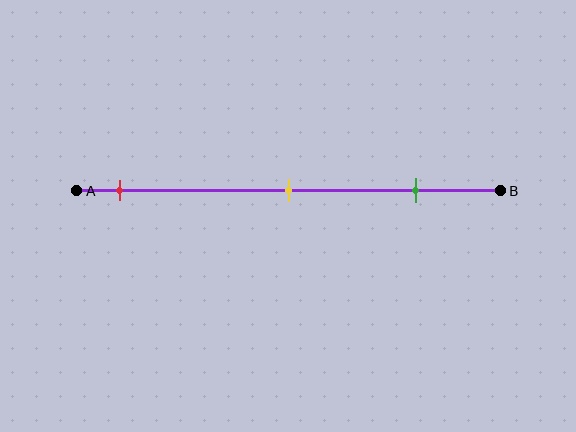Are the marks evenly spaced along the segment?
Yes, the marks are approximately evenly spaced.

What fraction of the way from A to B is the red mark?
The red mark is approximately 10% (0.1) of the way from A to B.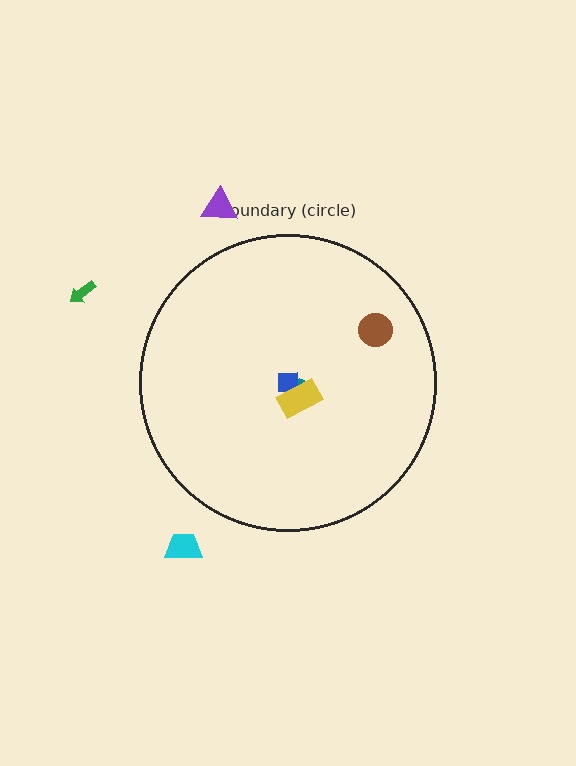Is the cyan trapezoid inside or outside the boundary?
Outside.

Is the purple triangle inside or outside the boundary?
Outside.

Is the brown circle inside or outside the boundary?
Inside.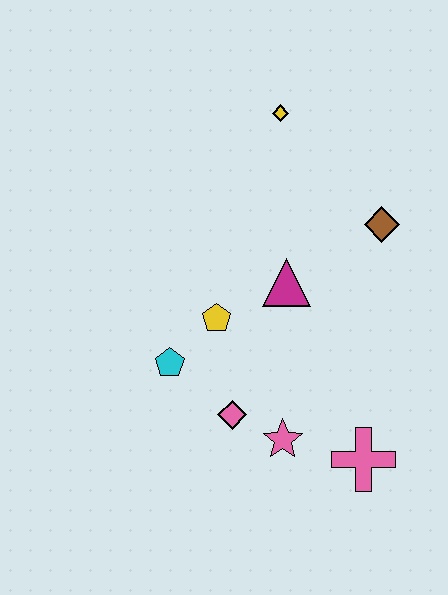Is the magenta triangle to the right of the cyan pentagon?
Yes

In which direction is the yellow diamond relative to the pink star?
The yellow diamond is above the pink star.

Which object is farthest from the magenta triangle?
The pink cross is farthest from the magenta triangle.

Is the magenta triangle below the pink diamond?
No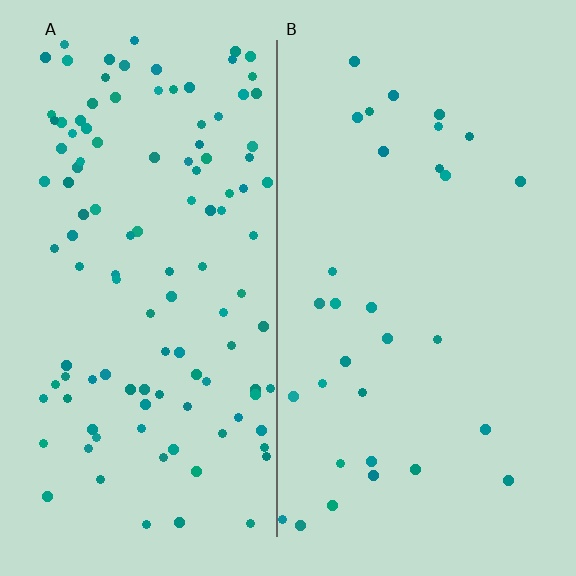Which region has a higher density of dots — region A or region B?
A (the left).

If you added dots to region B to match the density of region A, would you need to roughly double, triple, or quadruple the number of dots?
Approximately quadruple.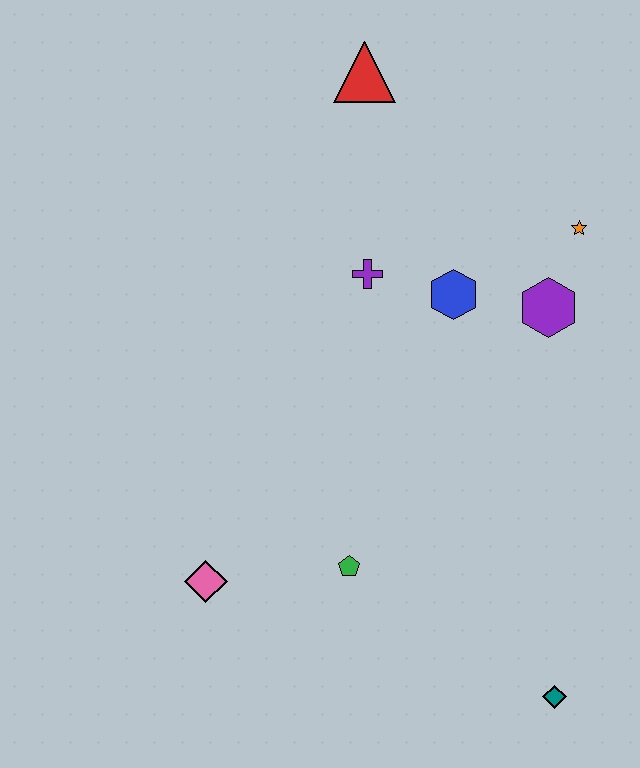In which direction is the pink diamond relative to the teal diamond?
The pink diamond is to the left of the teal diamond.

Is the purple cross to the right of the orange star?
No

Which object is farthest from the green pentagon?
The red triangle is farthest from the green pentagon.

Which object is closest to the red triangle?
The purple cross is closest to the red triangle.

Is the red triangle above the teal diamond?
Yes